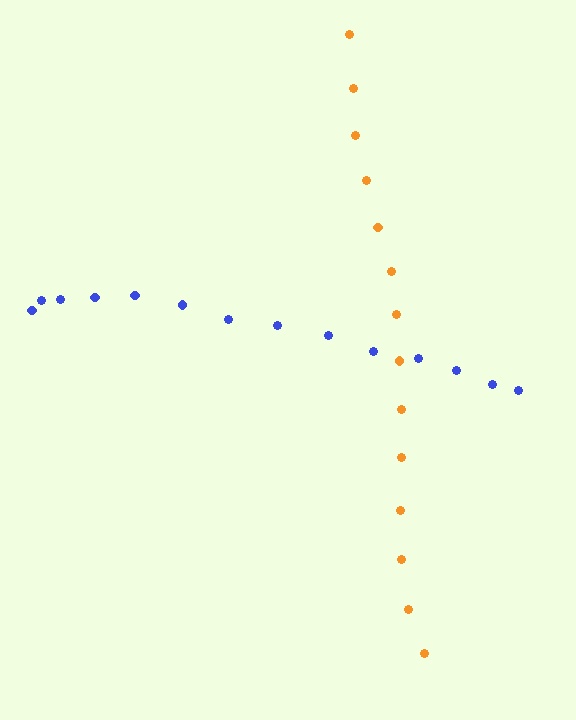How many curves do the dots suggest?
There are 2 distinct paths.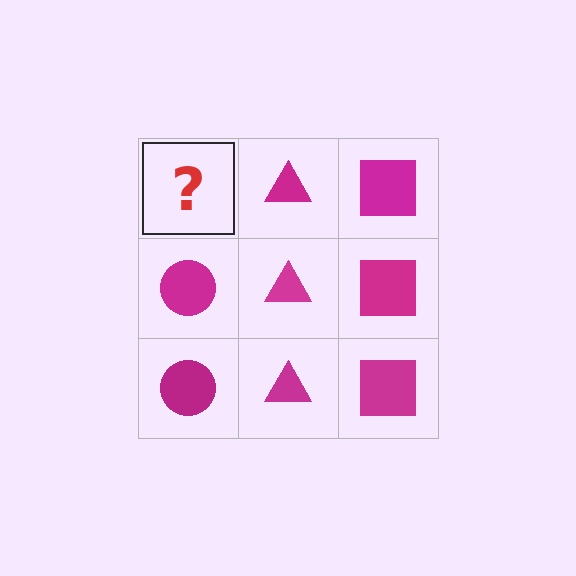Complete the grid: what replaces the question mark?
The question mark should be replaced with a magenta circle.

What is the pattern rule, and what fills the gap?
The rule is that each column has a consistent shape. The gap should be filled with a magenta circle.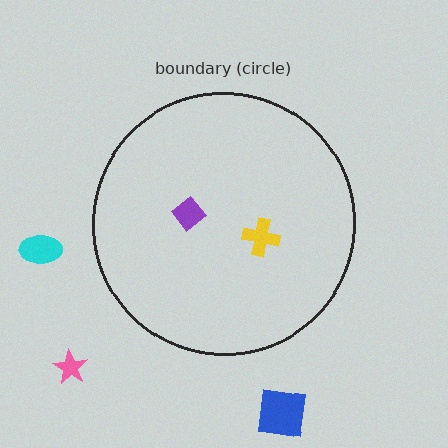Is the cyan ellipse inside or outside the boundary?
Outside.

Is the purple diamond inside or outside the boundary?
Inside.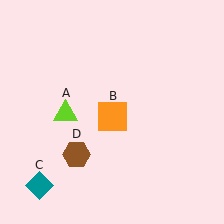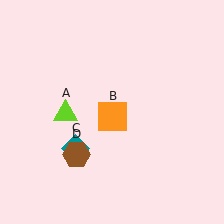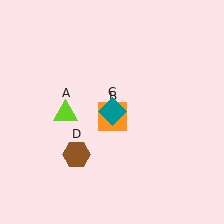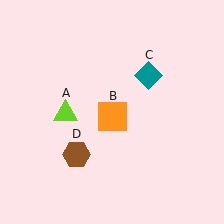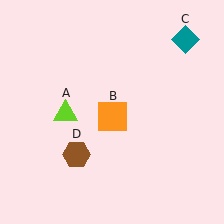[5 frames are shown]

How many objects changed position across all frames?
1 object changed position: teal diamond (object C).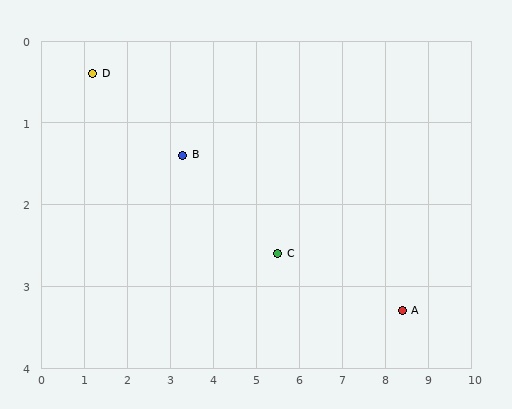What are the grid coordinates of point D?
Point D is at approximately (1.2, 0.4).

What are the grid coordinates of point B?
Point B is at approximately (3.3, 1.4).